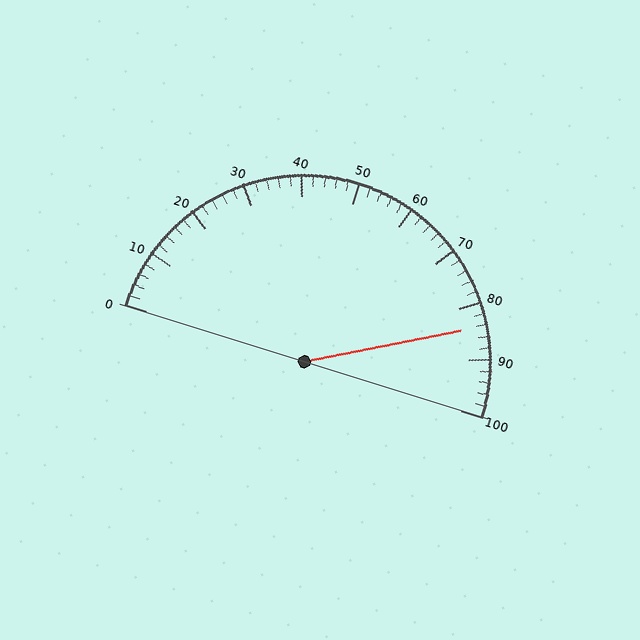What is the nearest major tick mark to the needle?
The nearest major tick mark is 80.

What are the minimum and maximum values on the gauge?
The gauge ranges from 0 to 100.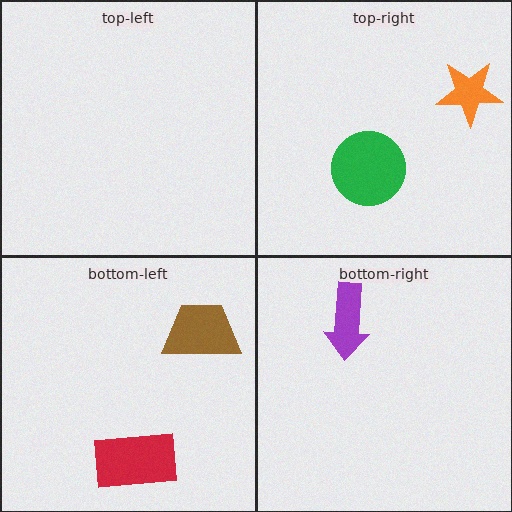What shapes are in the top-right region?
The green circle, the orange star.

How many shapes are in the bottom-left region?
2.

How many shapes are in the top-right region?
2.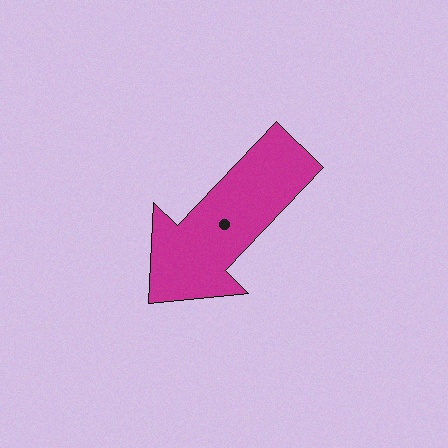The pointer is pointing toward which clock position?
Roughly 7 o'clock.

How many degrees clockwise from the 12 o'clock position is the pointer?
Approximately 224 degrees.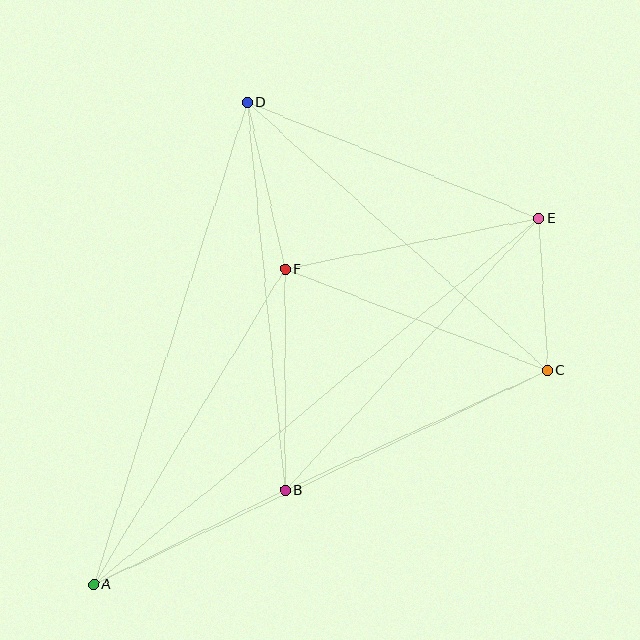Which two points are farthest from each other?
Points A and E are farthest from each other.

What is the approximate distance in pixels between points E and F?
The distance between E and F is approximately 259 pixels.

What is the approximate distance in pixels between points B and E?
The distance between B and E is approximately 372 pixels.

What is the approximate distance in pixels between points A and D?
The distance between A and D is approximately 506 pixels.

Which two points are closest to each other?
Points C and E are closest to each other.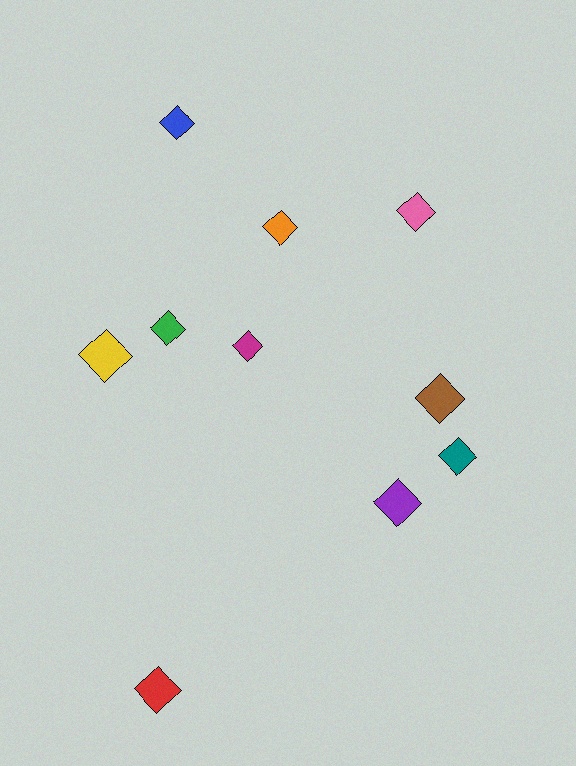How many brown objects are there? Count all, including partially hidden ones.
There is 1 brown object.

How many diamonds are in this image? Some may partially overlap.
There are 10 diamonds.